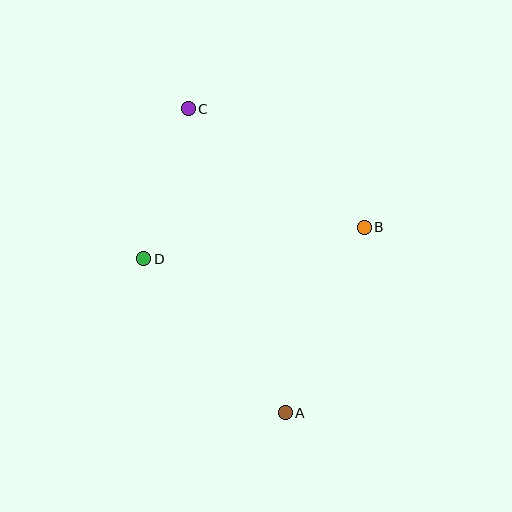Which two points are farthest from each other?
Points A and C are farthest from each other.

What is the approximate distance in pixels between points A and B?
The distance between A and B is approximately 201 pixels.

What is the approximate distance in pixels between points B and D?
The distance between B and D is approximately 223 pixels.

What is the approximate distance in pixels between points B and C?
The distance between B and C is approximately 213 pixels.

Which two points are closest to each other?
Points C and D are closest to each other.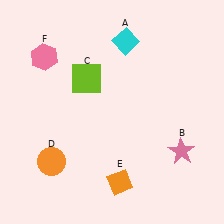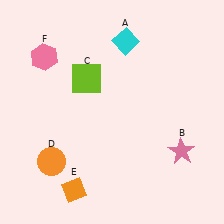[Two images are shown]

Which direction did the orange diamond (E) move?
The orange diamond (E) moved left.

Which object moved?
The orange diamond (E) moved left.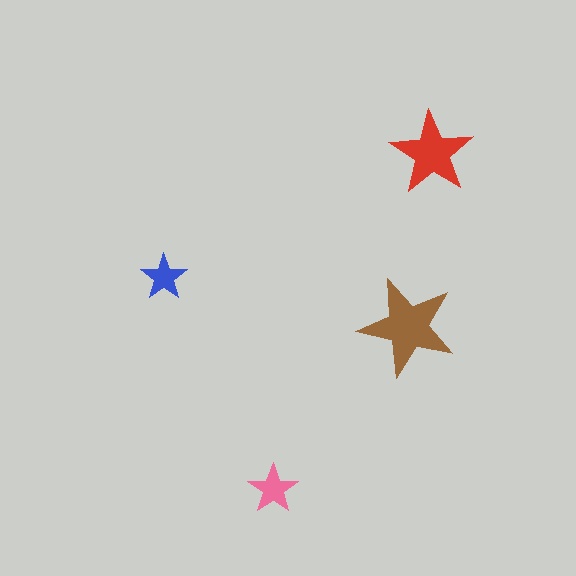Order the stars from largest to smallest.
the brown one, the red one, the pink one, the blue one.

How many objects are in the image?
There are 4 objects in the image.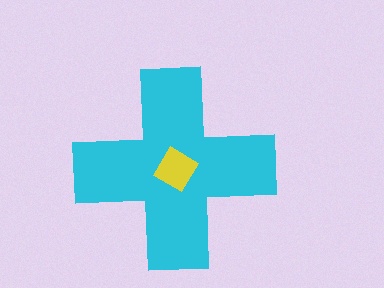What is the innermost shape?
The yellow diamond.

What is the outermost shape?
The cyan cross.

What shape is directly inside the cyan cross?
The yellow diamond.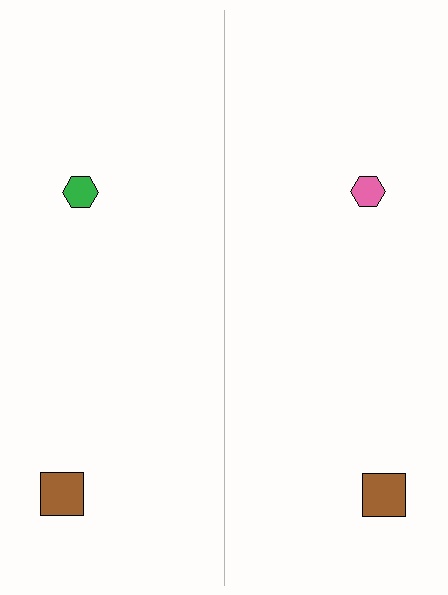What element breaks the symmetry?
The pink hexagon on the right side breaks the symmetry — its mirror counterpart is green.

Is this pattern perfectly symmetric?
No, the pattern is not perfectly symmetric. The pink hexagon on the right side breaks the symmetry — its mirror counterpart is green.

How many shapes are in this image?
There are 4 shapes in this image.